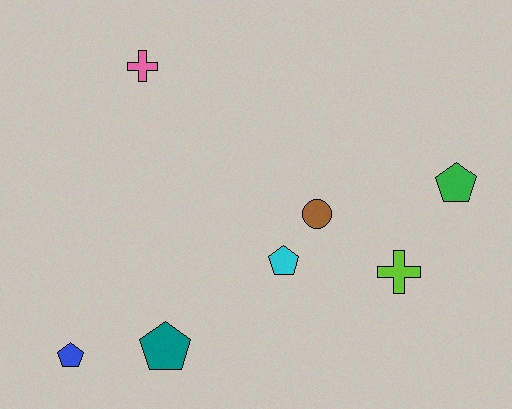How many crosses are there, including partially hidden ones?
There are 2 crosses.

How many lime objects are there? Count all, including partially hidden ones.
There is 1 lime object.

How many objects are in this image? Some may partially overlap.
There are 7 objects.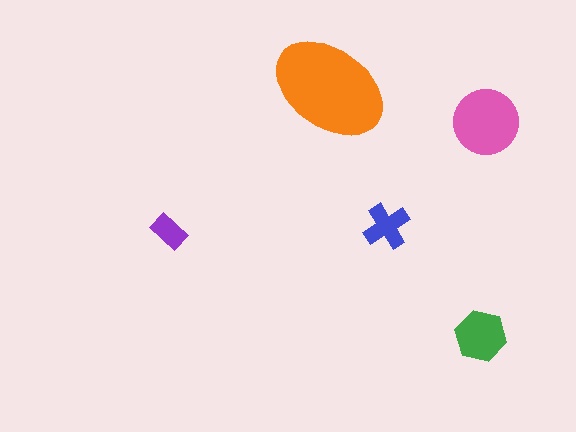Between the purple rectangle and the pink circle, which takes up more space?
The pink circle.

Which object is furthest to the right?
The pink circle is rightmost.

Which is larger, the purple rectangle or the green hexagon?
The green hexagon.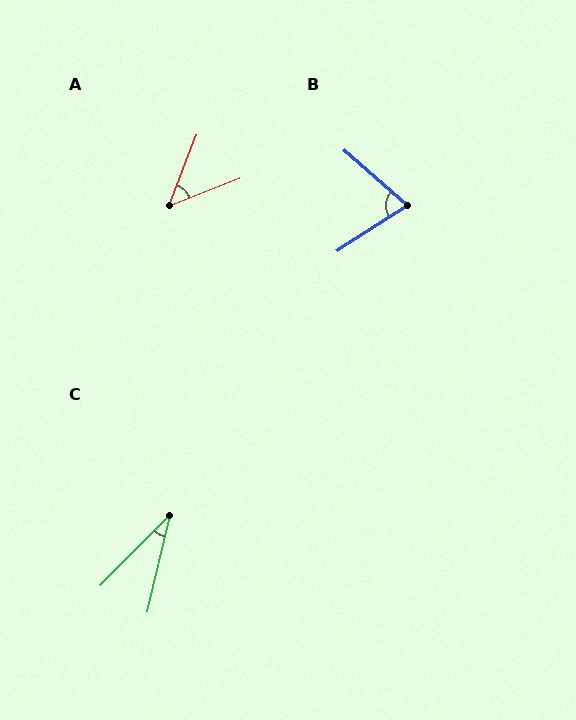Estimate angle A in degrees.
Approximately 48 degrees.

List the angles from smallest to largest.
C (32°), A (48°), B (74°).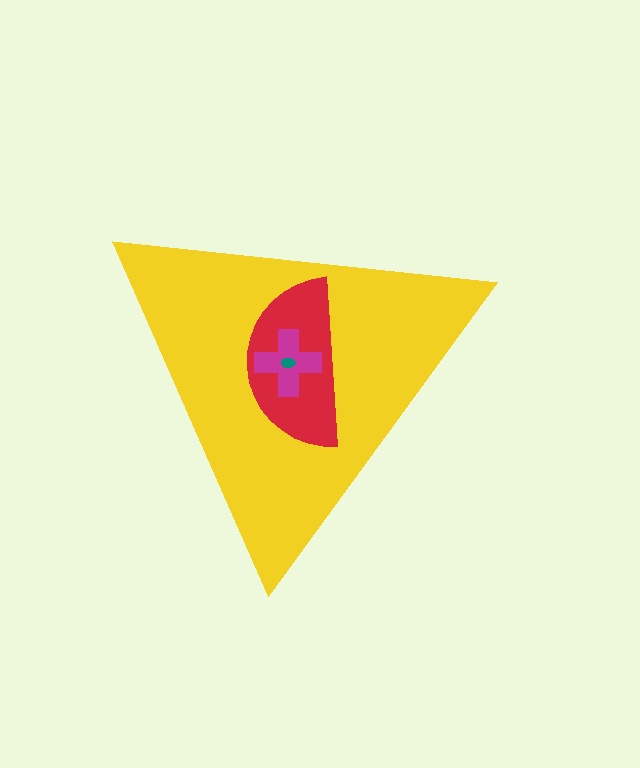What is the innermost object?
The teal ellipse.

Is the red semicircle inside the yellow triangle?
Yes.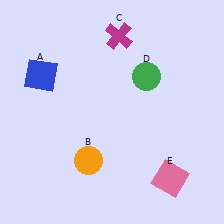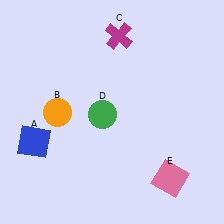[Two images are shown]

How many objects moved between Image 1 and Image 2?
3 objects moved between the two images.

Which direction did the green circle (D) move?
The green circle (D) moved left.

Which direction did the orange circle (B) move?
The orange circle (B) moved up.